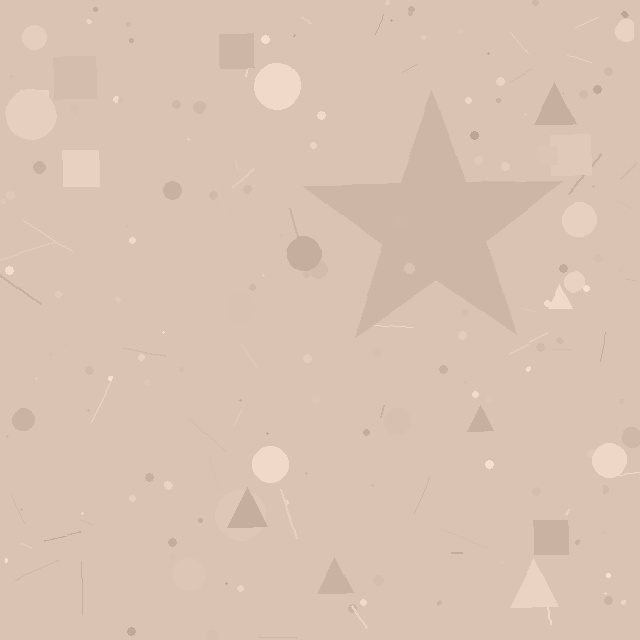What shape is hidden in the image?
A star is hidden in the image.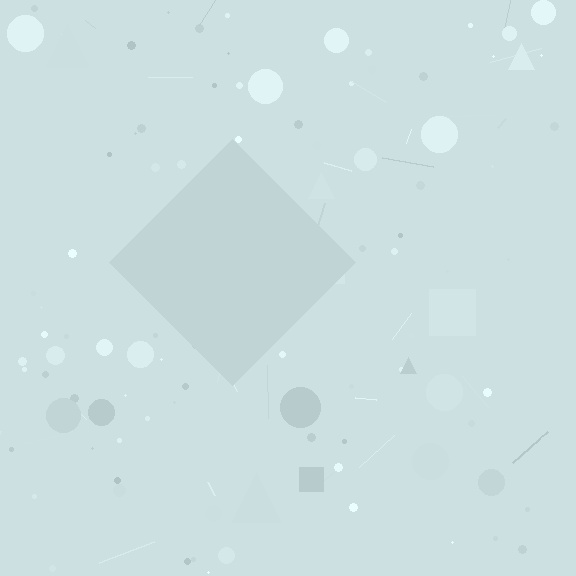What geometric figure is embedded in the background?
A diamond is embedded in the background.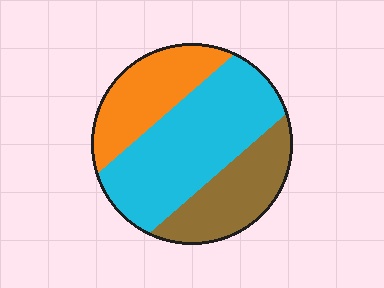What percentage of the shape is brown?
Brown takes up between a sixth and a third of the shape.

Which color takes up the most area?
Cyan, at roughly 50%.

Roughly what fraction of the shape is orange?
Orange takes up about one quarter (1/4) of the shape.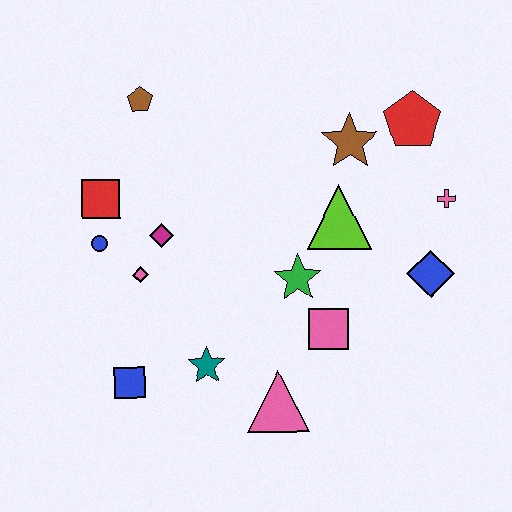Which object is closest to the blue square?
The teal star is closest to the blue square.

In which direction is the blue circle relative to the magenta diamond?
The blue circle is to the left of the magenta diamond.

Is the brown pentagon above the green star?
Yes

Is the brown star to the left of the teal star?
No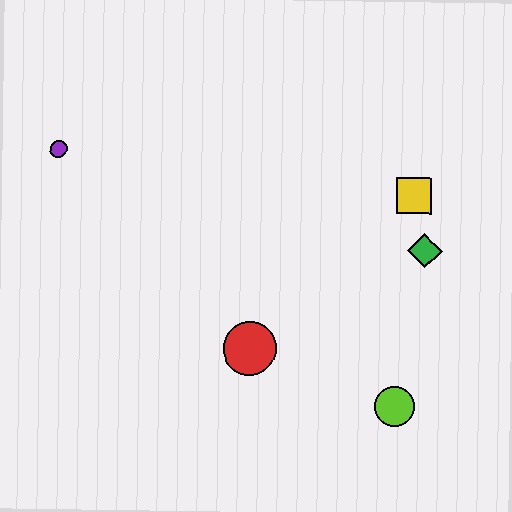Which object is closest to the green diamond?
The yellow square is closest to the green diamond.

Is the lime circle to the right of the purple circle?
Yes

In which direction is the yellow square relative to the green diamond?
The yellow square is above the green diamond.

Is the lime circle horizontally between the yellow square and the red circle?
Yes